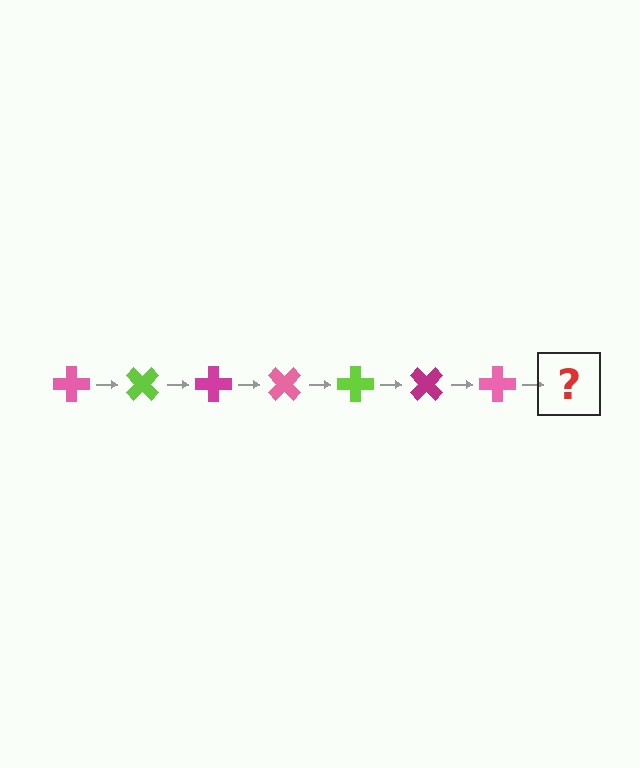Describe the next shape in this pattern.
It should be a lime cross, rotated 315 degrees from the start.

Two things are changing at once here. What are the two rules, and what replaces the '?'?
The two rules are that it rotates 45 degrees each step and the color cycles through pink, lime, and magenta. The '?' should be a lime cross, rotated 315 degrees from the start.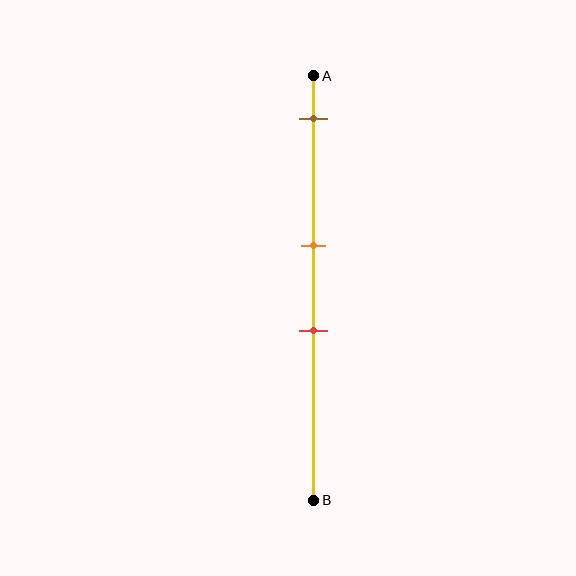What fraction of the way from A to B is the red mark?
The red mark is approximately 60% (0.6) of the way from A to B.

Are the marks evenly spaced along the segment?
No, the marks are not evenly spaced.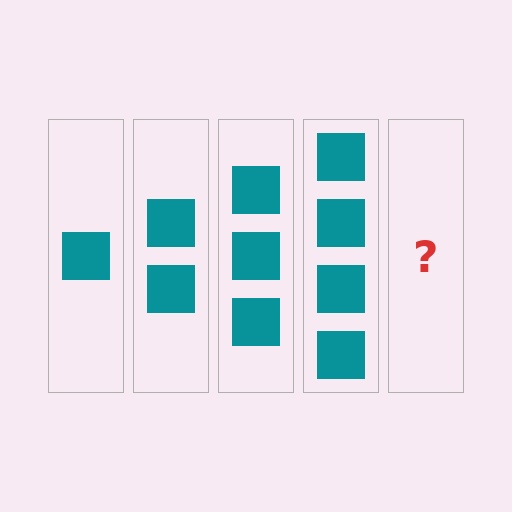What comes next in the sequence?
The next element should be 5 squares.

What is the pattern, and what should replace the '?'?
The pattern is that each step adds one more square. The '?' should be 5 squares.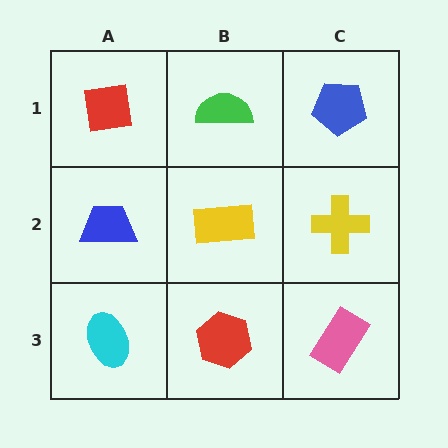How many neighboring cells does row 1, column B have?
3.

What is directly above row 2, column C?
A blue pentagon.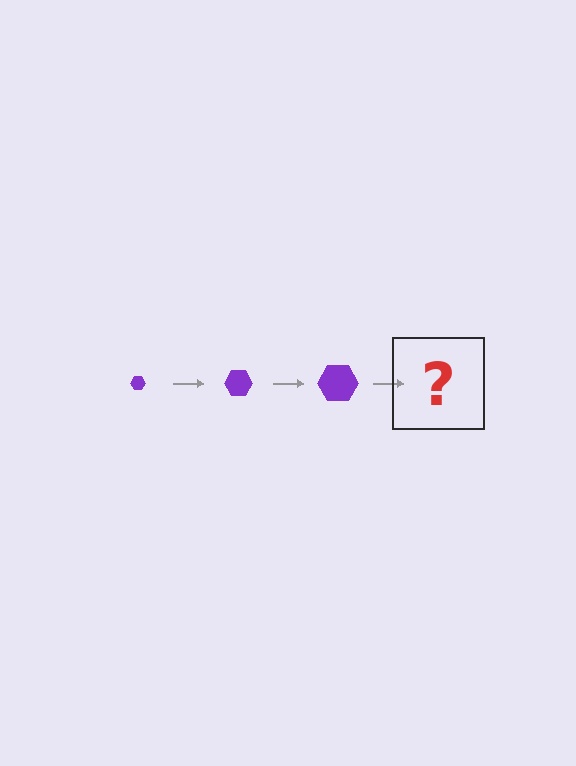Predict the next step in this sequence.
The next step is a purple hexagon, larger than the previous one.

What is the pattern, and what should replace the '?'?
The pattern is that the hexagon gets progressively larger each step. The '?' should be a purple hexagon, larger than the previous one.